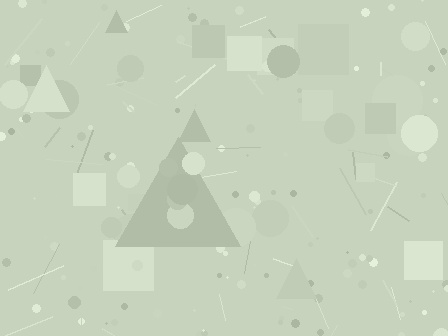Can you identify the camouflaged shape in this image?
The camouflaged shape is a triangle.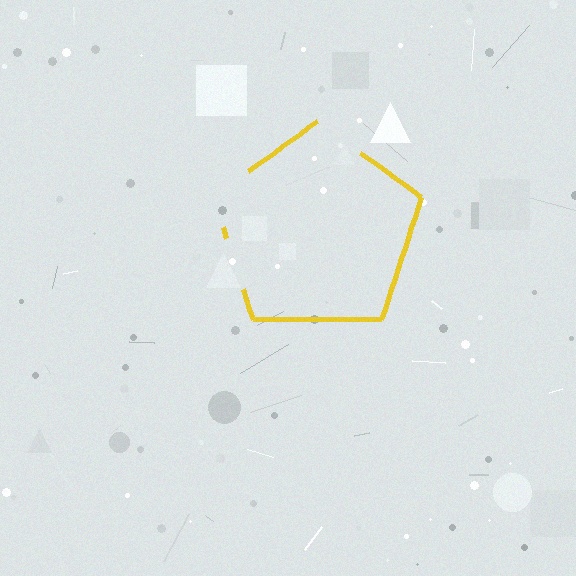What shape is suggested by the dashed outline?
The dashed outline suggests a pentagon.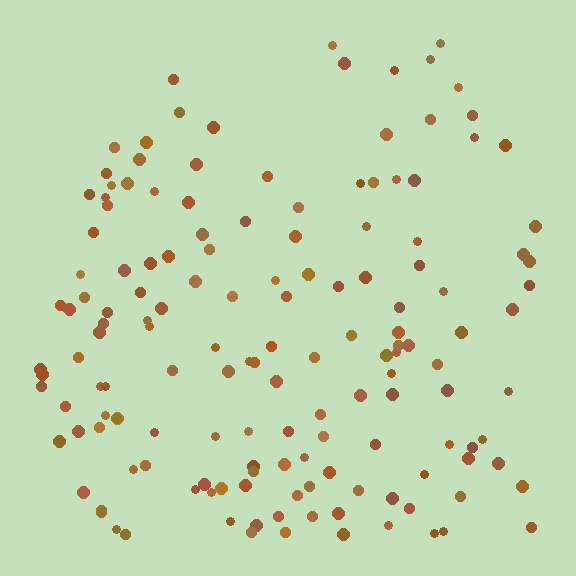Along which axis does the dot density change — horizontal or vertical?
Vertical.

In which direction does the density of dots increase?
From top to bottom, with the bottom side densest.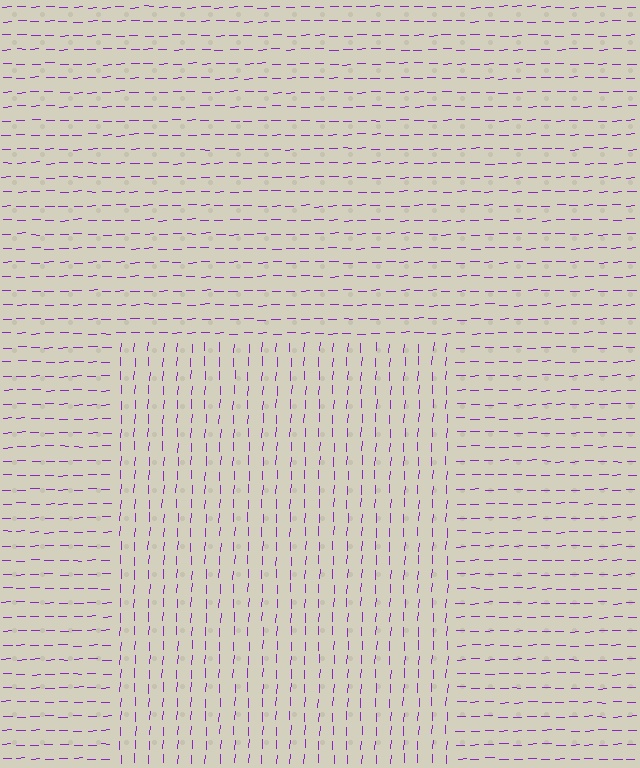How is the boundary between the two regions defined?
The boundary is defined purely by a change in line orientation (approximately 85 degrees difference). All lines are the same color and thickness.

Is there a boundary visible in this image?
Yes, there is a texture boundary formed by a change in line orientation.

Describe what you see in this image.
The image is filled with small purple line segments. A rectangle region in the image has lines oriented differently from the surrounding lines, creating a visible texture boundary.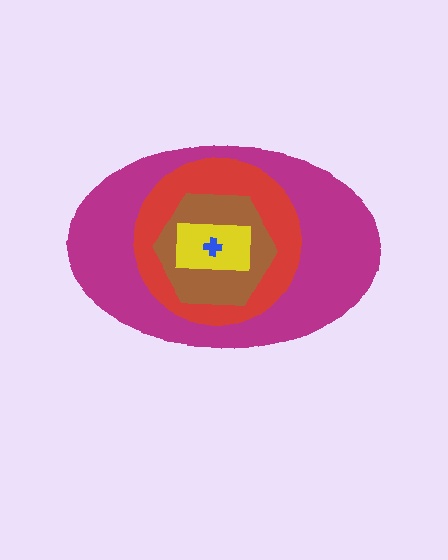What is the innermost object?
The blue cross.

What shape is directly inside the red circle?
The brown hexagon.